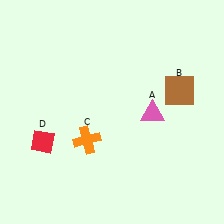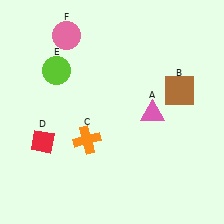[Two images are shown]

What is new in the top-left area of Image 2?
A pink circle (F) was added in the top-left area of Image 2.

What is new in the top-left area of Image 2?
A lime circle (E) was added in the top-left area of Image 2.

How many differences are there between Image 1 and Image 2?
There are 2 differences between the two images.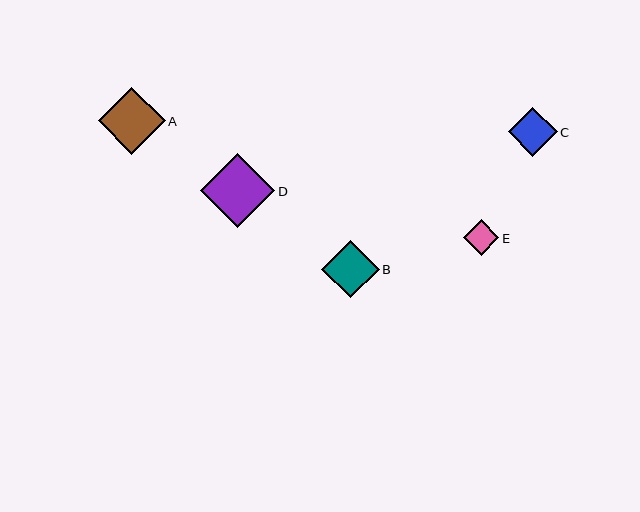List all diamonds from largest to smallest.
From largest to smallest: D, A, B, C, E.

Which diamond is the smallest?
Diamond E is the smallest with a size of approximately 35 pixels.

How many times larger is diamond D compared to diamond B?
Diamond D is approximately 1.3 times the size of diamond B.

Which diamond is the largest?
Diamond D is the largest with a size of approximately 74 pixels.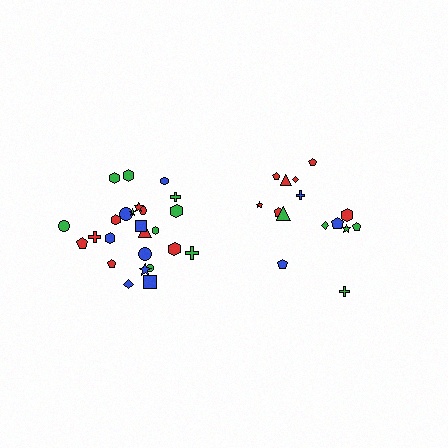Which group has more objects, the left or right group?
The left group.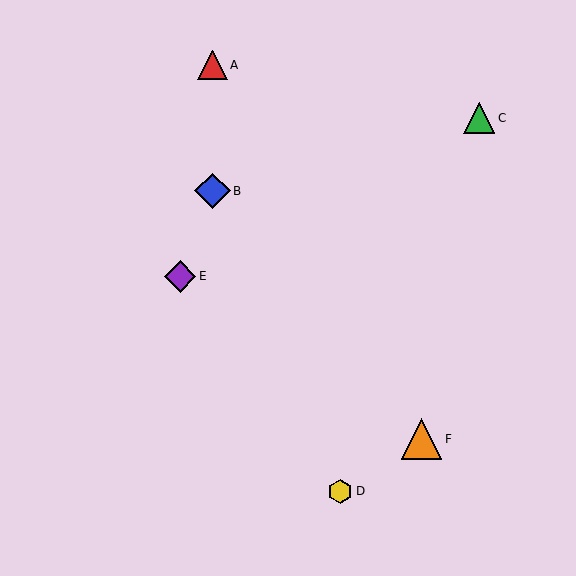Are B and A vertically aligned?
Yes, both are at x≈212.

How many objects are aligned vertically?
2 objects (A, B) are aligned vertically.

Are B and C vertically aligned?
No, B is at x≈212 and C is at x≈479.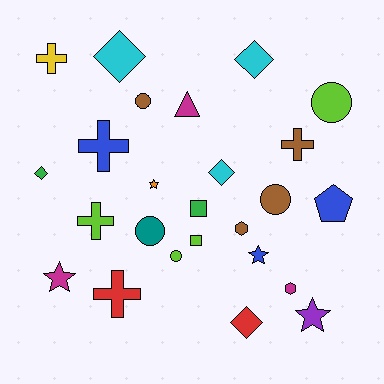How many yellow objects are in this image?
There is 1 yellow object.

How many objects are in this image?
There are 25 objects.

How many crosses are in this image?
There are 5 crosses.